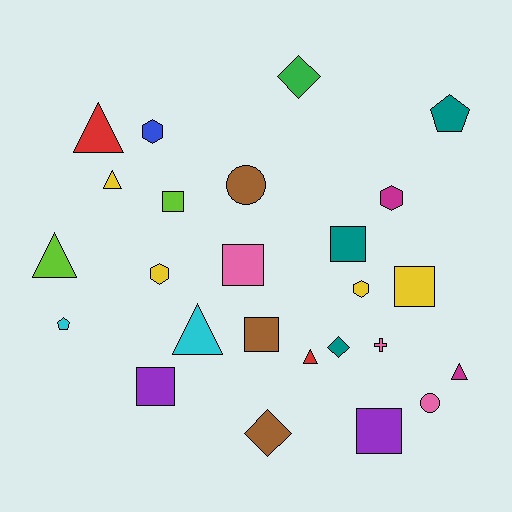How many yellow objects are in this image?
There are 4 yellow objects.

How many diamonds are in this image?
There are 3 diamonds.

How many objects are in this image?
There are 25 objects.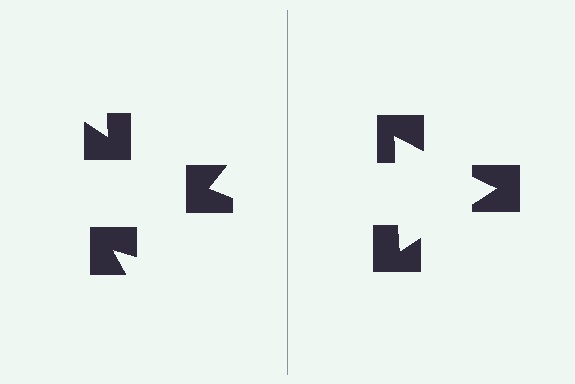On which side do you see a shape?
An illusory triangle appears on the right side. On the left side the wedge cuts are rotated, so no coherent shape forms.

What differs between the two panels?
The notched squares are positioned identically on both sides; only the wedge orientations differ. On the right they align to a triangle; on the left they are misaligned.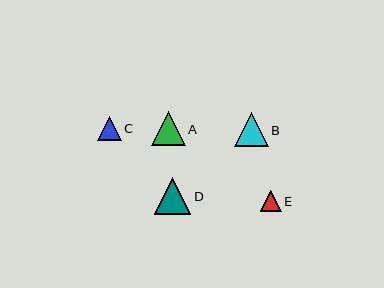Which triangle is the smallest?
Triangle E is the smallest with a size of approximately 21 pixels.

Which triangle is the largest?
Triangle D is the largest with a size of approximately 36 pixels.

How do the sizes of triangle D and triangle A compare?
Triangle D and triangle A are approximately the same size.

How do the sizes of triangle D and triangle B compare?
Triangle D and triangle B are approximately the same size.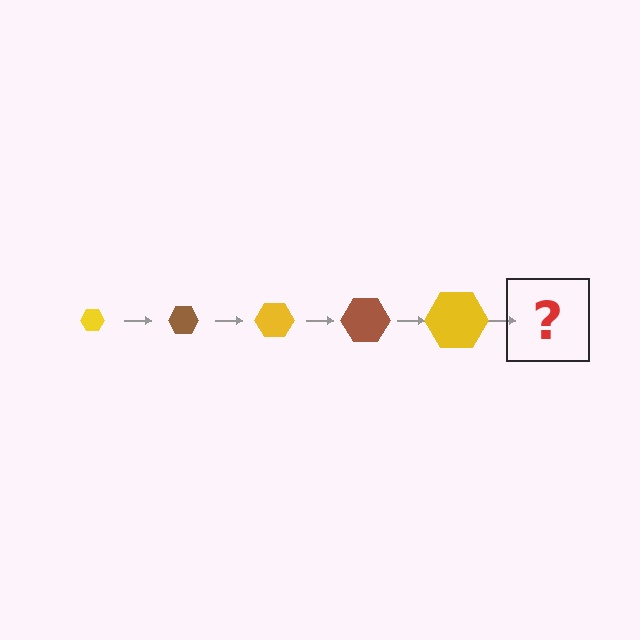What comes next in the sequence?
The next element should be a brown hexagon, larger than the previous one.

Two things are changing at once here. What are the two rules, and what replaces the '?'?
The two rules are that the hexagon grows larger each step and the color cycles through yellow and brown. The '?' should be a brown hexagon, larger than the previous one.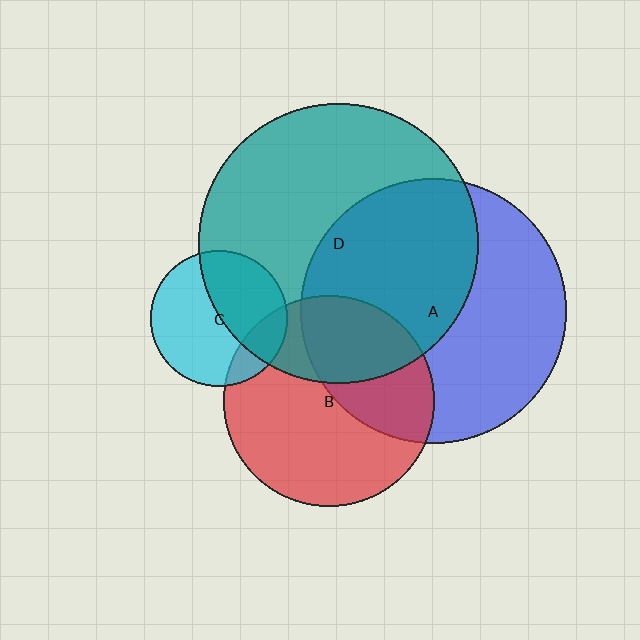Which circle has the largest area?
Circle D (teal).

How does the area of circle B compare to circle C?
Approximately 2.4 times.